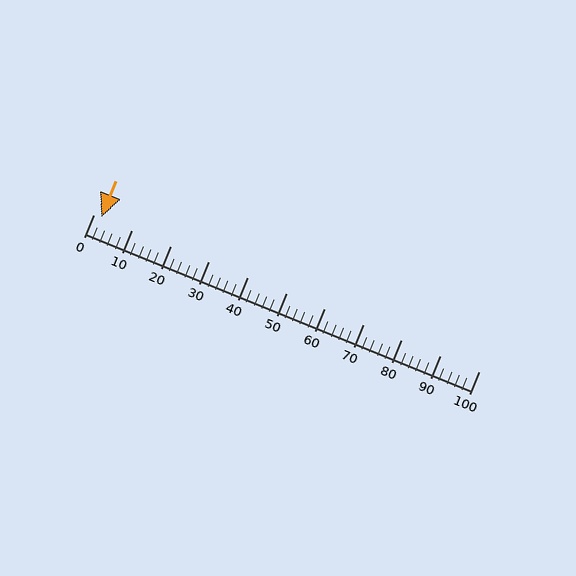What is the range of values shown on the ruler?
The ruler shows values from 0 to 100.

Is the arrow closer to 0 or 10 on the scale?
The arrow is closer to 0.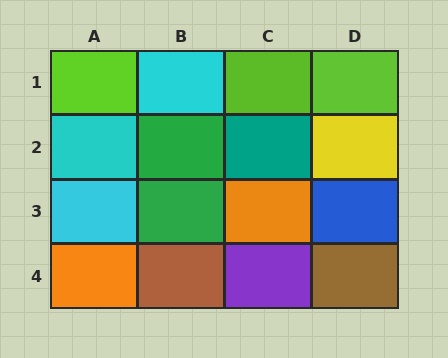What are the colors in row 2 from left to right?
Cyan, green, teal, yellow.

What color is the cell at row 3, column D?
Blue.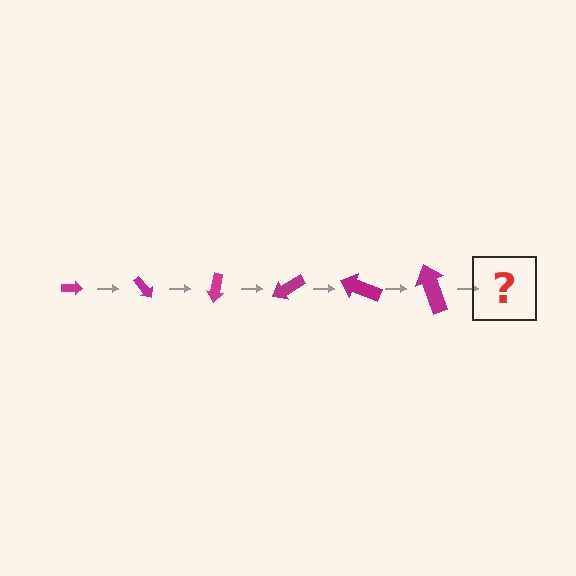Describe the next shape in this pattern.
It should be an arrow, larger than the previous one and rotated 300 degrees from the start.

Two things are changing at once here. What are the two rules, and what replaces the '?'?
The two rules are that the arrow grows larger each step and it rotates 50 degrees each step. The '?' should be an arrow, larger than the previous one and rotated 300 degrees from the start.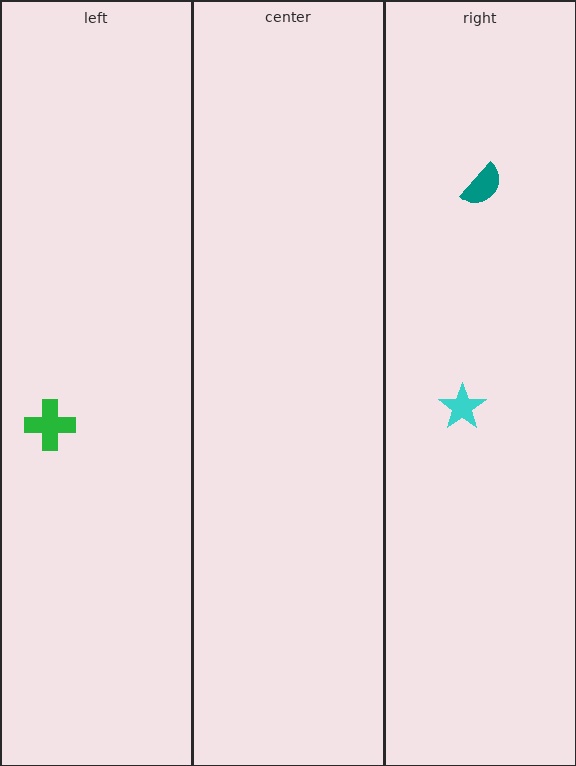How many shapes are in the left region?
1.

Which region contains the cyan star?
The right region.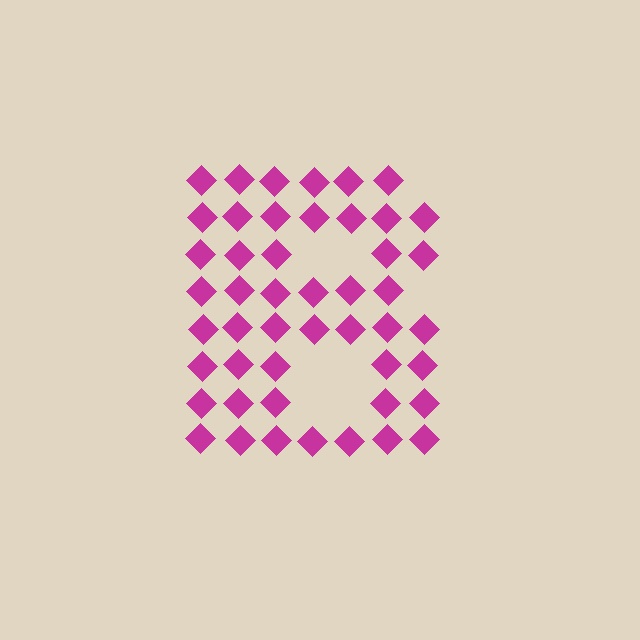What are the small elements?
The small elements are diamonds.